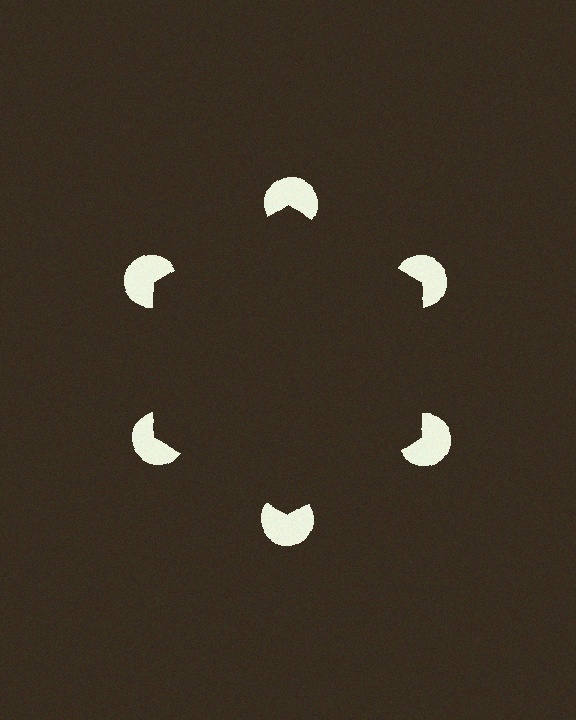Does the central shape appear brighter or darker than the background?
It typically appears slightly darker than the background, even though no actual brightness change is drawn.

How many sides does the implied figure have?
6 sides.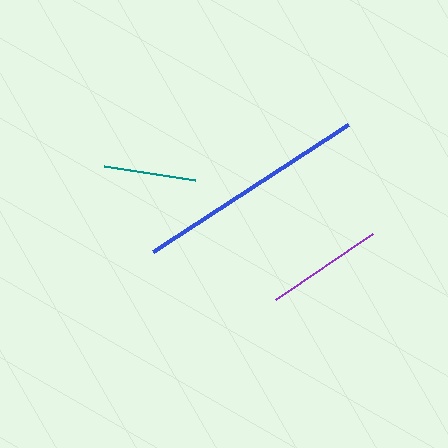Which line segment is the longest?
The blue line is the longest at approximately 233 pixels.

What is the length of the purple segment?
The purple segment is approximately 117 pixels long.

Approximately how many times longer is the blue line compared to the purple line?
The blue line is approximately 2.0 times the length of the purple line.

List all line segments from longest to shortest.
From longest to shortest: blue, purple, teal.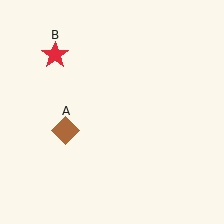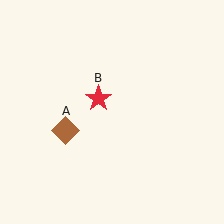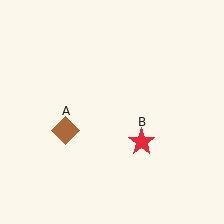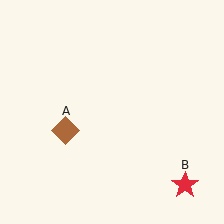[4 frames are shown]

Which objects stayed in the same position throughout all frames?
Brown diamond (object A) remained stationary.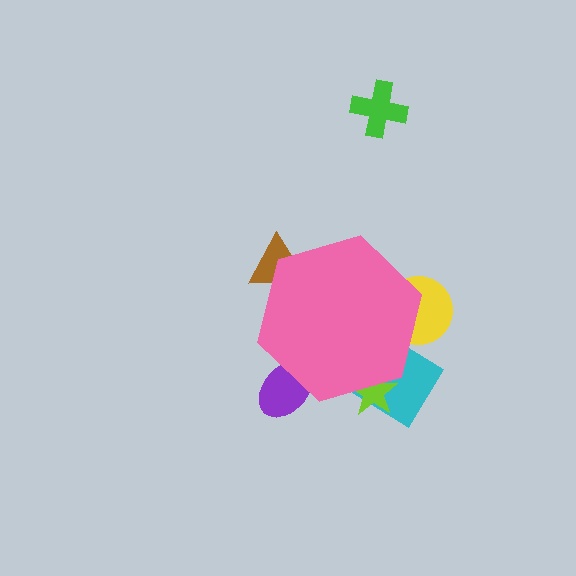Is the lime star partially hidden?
Yes, the lime star is partially hidden behind the pink hexagon.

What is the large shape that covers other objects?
A pink hexagon.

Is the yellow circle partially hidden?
Yes, the yellow circle is partially hidden behind the pink hexagon.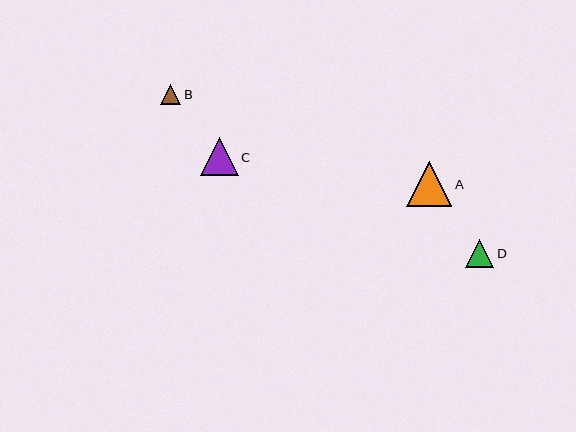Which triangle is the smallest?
Triangle B is the smallest with a size of approximately 20 pixels.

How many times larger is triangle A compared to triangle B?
Triangle A is approximately 2.3 times the size of triangle B.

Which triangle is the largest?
Triangle A is the largest with a size of approximately 45 pixels.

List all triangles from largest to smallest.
From largest to smallest: A, C, D, B.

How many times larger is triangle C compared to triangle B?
Triangle C is approximately 1.9 times the size of triangle B.